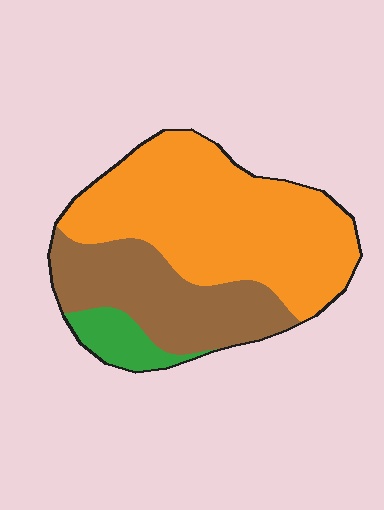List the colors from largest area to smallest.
From largest to smallest: orange, brown, green.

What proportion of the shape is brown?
Brown covers 32% of the shape.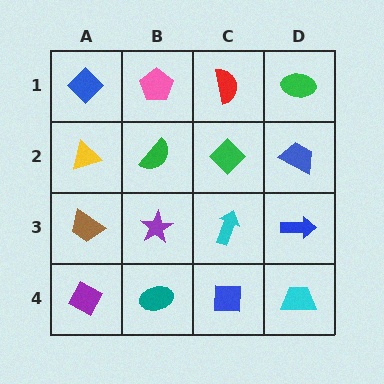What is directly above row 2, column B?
A pink pentagon.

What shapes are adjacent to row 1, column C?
A green diamond (row 2, column C), a pink pentagon (row 1, column B), a green ellipse (row 1, column D).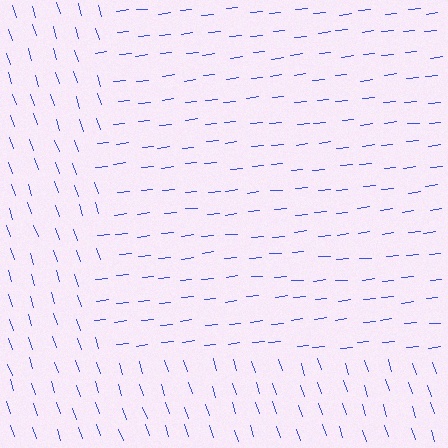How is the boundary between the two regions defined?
The boundary is defined purely by a change in line orientation (approximately 78 degrees difference). All lines are the same color and thickness.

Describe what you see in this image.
The image is filled with small blue line segments. A rectangle region in the image has lines oriented differently from the surrounding lines, creating a visible texture boundary.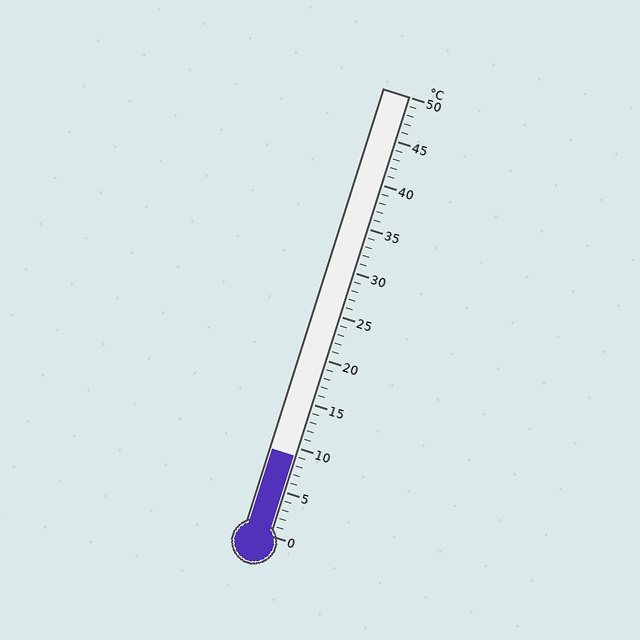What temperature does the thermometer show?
The thermometer shows approximately 9°C.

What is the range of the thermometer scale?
The thermometer scale ranges from 0°C to 50°C.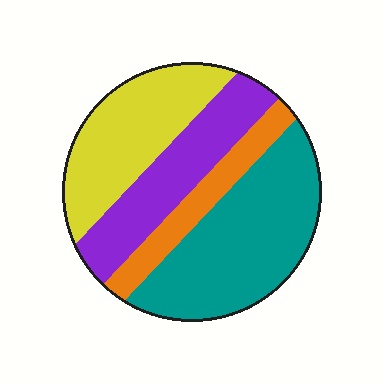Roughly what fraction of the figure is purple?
Purple covers around 25% of the figure.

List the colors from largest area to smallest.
From largest to smallest: teal, yellow, purple, orange.